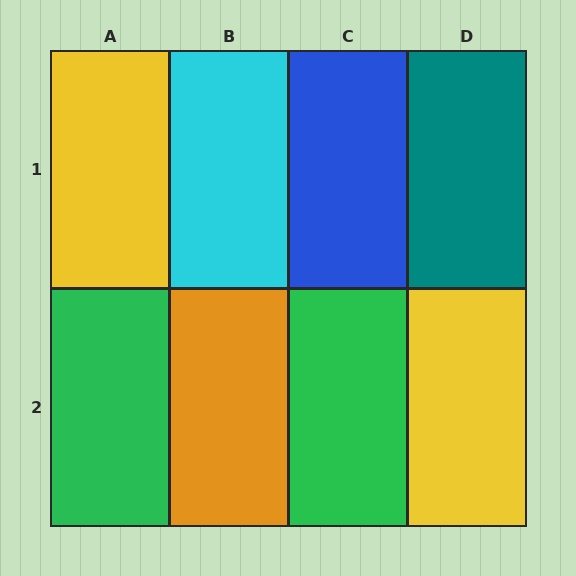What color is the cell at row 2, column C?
Green.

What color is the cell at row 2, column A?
Green.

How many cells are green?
2 cells are green.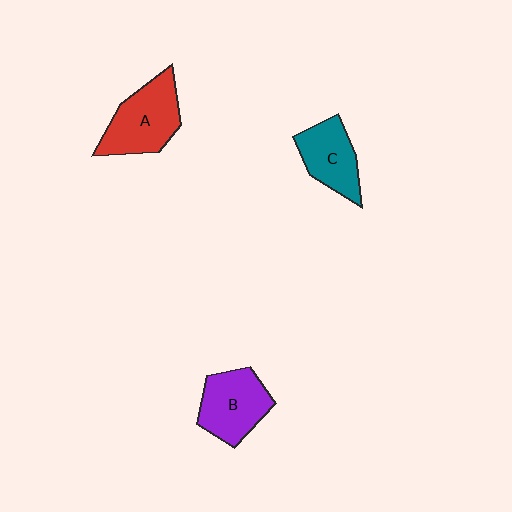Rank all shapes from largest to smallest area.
From largest to smallest: A (red), B (purple), C (teal).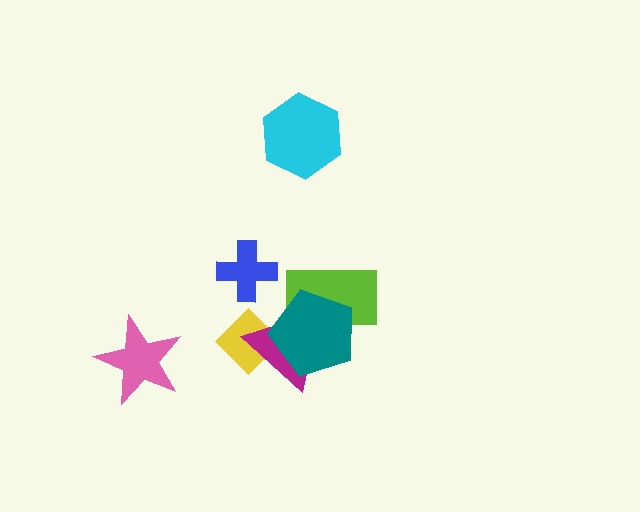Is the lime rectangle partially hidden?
Yes, it is partially covered by another shape.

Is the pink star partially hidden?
No, no other shape covers it.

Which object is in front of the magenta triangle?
The teal pentagon is in front of the magenta triangle.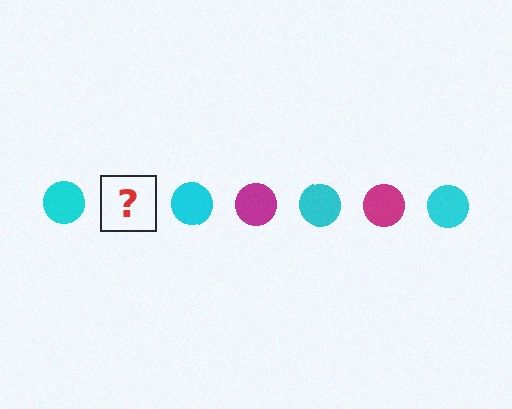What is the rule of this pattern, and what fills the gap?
The rule is that the pattern cycles through cyan, magenta circles. The gap should be filled with a magenta circle.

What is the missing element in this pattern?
The missing element is a magenta circle.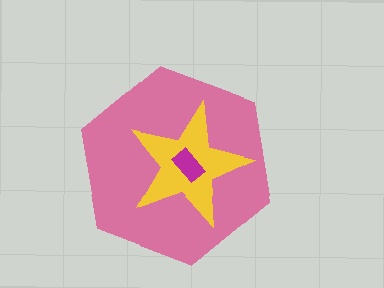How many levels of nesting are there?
3.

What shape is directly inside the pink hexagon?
The yellow star.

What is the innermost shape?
The magenta rectangle.